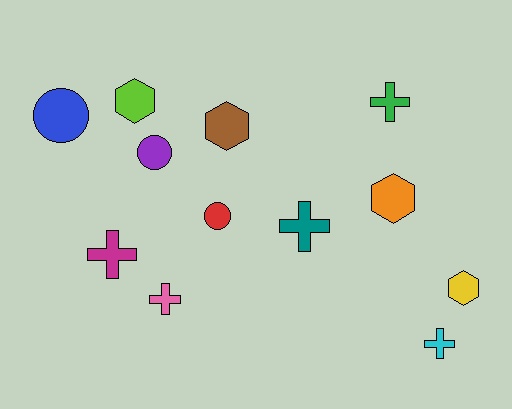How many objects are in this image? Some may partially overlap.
There are 12 objects.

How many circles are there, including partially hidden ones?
There are 3 circles.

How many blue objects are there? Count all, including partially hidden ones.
There is 1 blue object.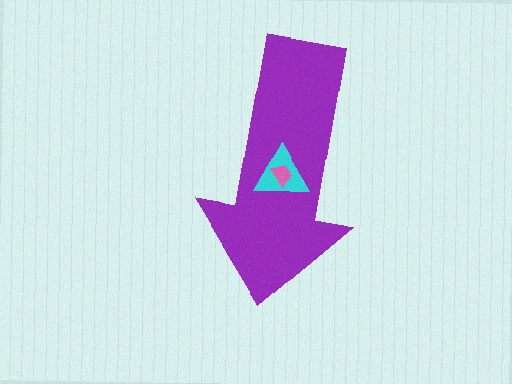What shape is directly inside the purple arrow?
The cyan triangle.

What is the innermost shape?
The pink trapezoid.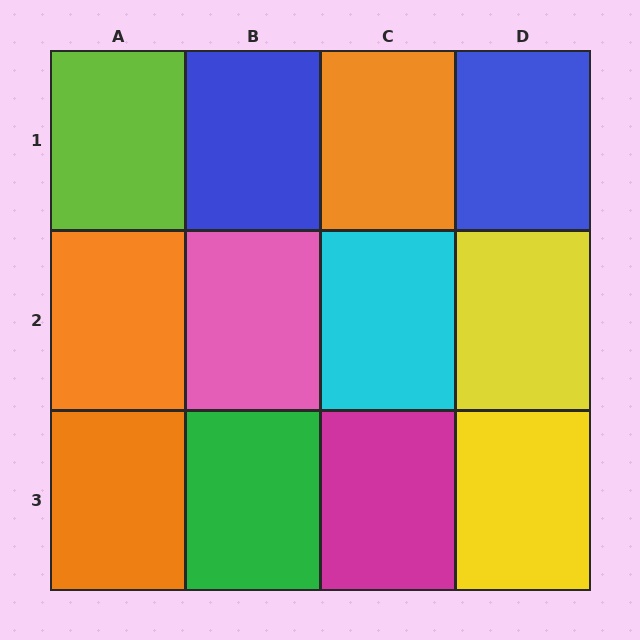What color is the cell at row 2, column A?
Orange.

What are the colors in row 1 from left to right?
Lime, blue, orange, blue.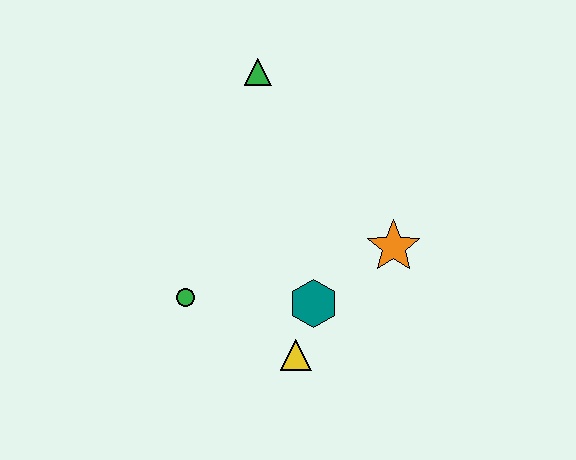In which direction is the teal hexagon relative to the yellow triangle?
The teal hexagon is above the yellow triangle.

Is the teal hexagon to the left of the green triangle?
No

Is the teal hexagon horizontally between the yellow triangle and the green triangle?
No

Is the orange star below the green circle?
No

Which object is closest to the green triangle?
The orange star is closest to the green triangle.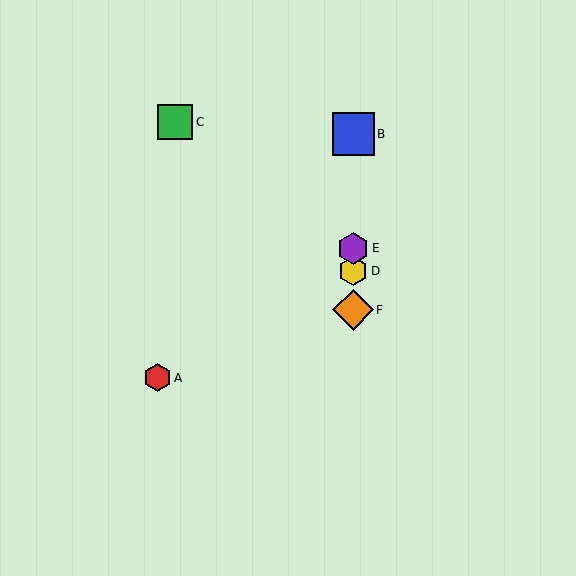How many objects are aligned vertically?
4 objects (B, D, E, F) are aligned vertically.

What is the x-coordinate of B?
Object B is at x≈353.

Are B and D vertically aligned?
Yes, both are at x≈353.